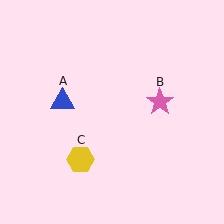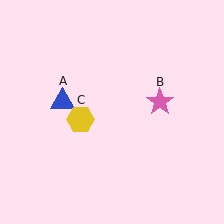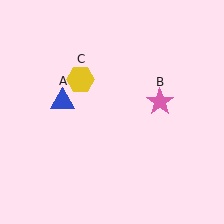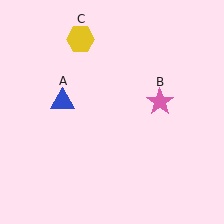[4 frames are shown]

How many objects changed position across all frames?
1 object changed position: yellow hexagon (object C).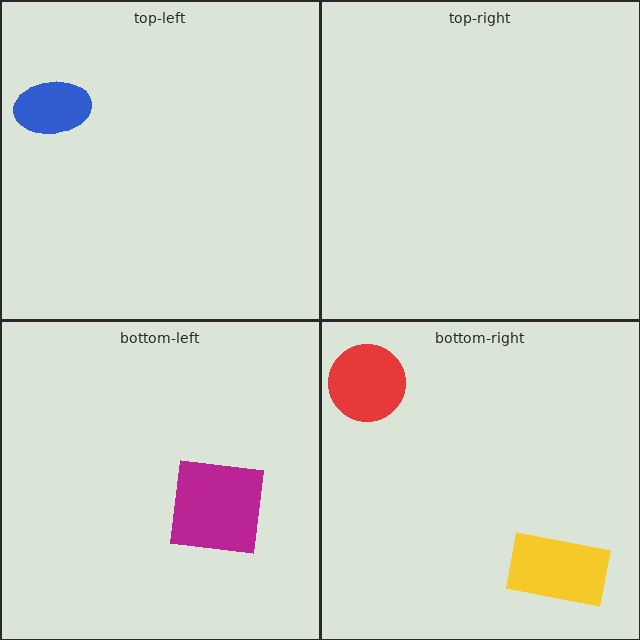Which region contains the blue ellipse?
The top-left region.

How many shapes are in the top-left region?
1.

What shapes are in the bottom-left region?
The magenta square.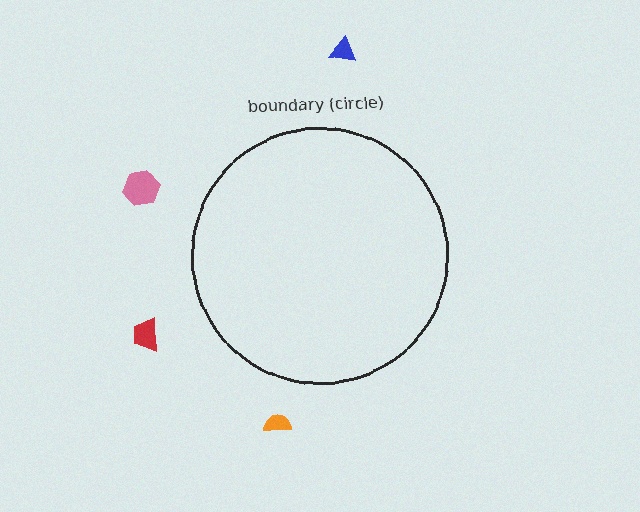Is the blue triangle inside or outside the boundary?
Outside.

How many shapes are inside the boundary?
0 inside, 4 outside.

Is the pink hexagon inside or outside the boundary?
Outside.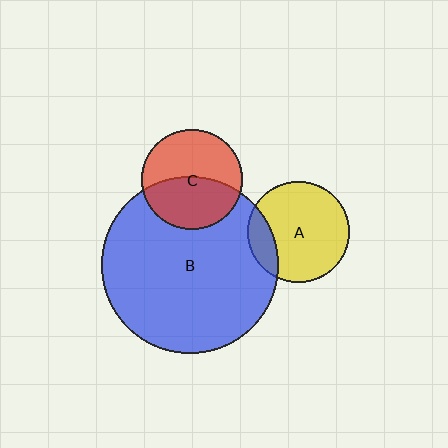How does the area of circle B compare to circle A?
Approximately 3.0 times.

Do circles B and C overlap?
Yes.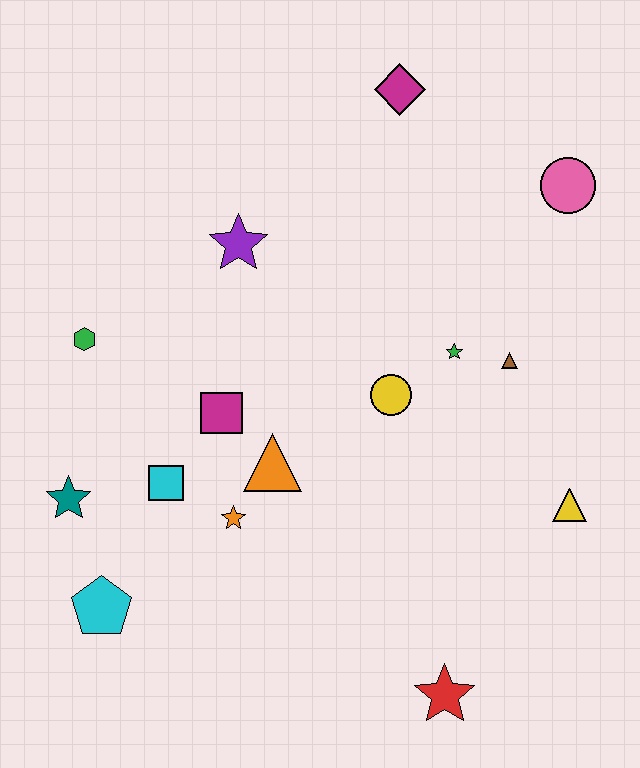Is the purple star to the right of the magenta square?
Yes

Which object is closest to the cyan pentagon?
The teal star is closest to the cyan pentagon.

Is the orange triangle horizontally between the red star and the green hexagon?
Yes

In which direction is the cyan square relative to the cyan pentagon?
The cyan square is above the cyan pentagon.